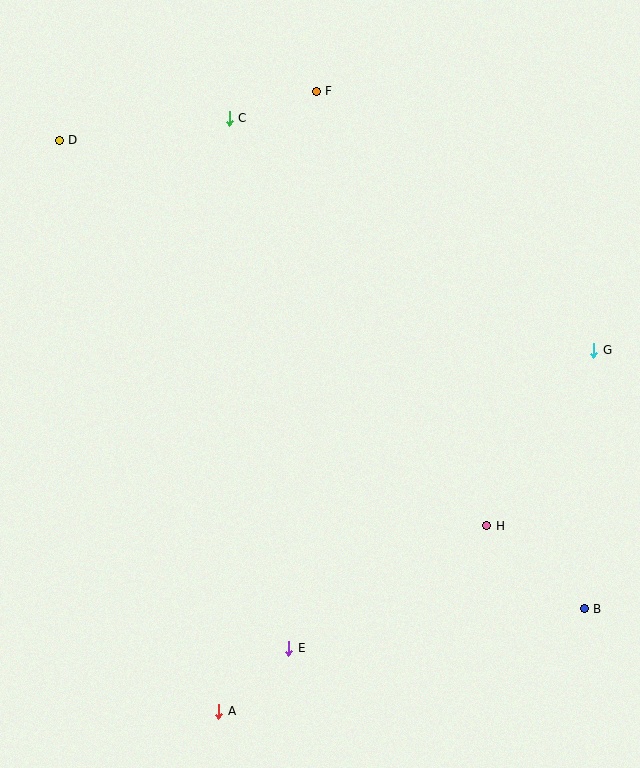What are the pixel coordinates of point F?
Point F is at (316, 91).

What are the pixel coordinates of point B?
Point B is at (584, 609).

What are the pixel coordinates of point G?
Point G is at (593, 350).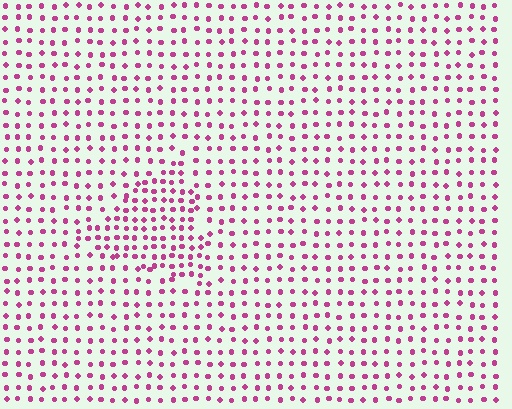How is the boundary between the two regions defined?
The boundary is defined by a change in element density (approximately 1.6x ratio). All elements are the same color, size, and shape.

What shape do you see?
I see a triangle.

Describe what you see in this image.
The image contains small magenta elements arranged at two different densities. A triangle-shaped region is visible where the elements are more densely packed than the surrounding area.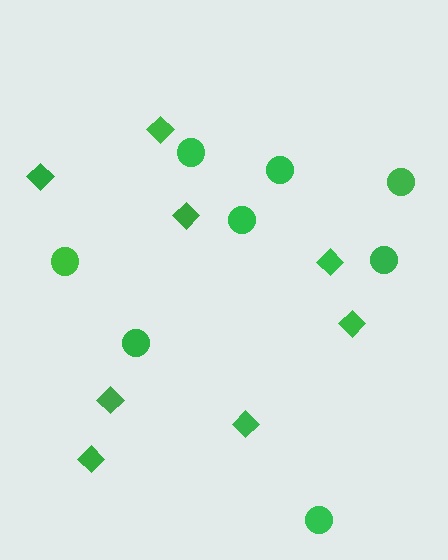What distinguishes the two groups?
There are 2 groups: one group of diamonds (8) and one group of circles (8).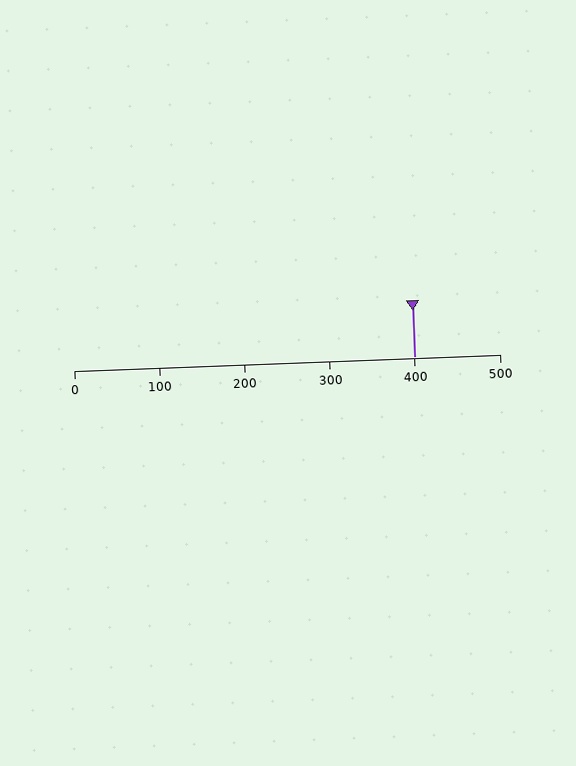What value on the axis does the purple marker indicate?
The marker indicates approximately 400.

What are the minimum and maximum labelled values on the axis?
The axis runs from 0 to 500.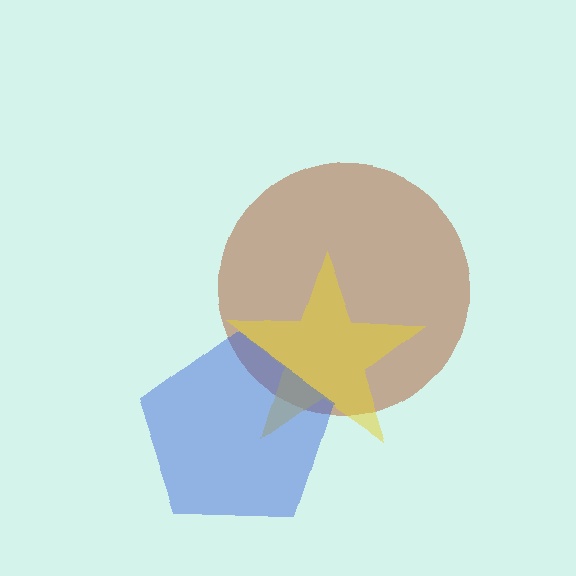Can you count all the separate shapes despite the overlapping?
Yes, there are 3 separate shapes.